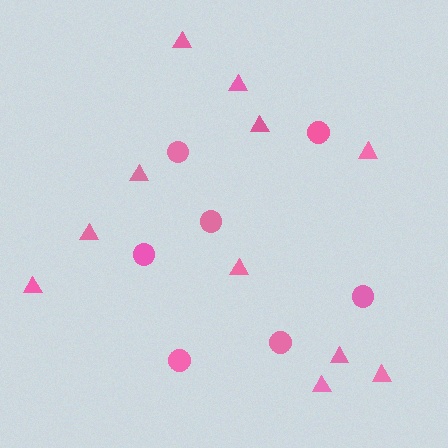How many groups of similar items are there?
There are 2 groups: one group of triangles (11) and one group of circles (7).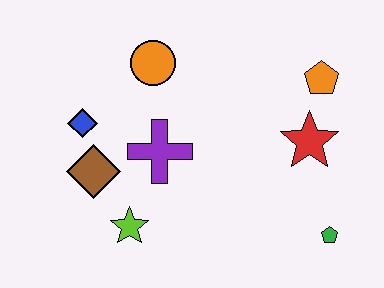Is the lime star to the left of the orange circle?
Yes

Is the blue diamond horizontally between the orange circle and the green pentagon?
No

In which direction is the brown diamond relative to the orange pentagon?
The brown diamond is to the left of the orange pentagon.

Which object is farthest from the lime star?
The orange pentagon is farthest from the lime star.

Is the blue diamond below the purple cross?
No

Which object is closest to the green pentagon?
The red star is closest to the green pentagon.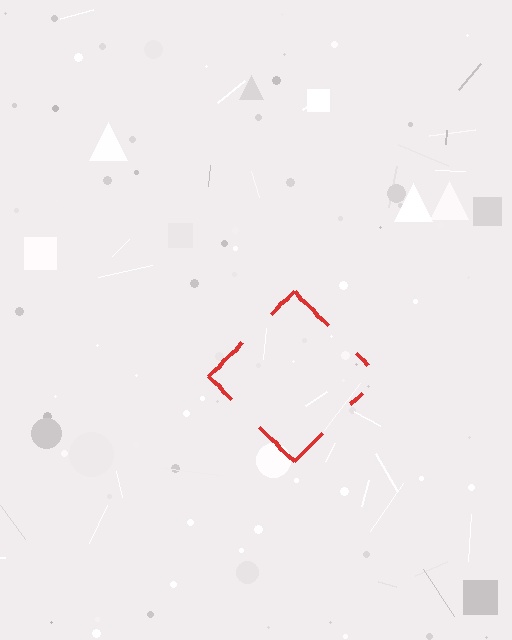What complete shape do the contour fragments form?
The contour fragments form a diamond.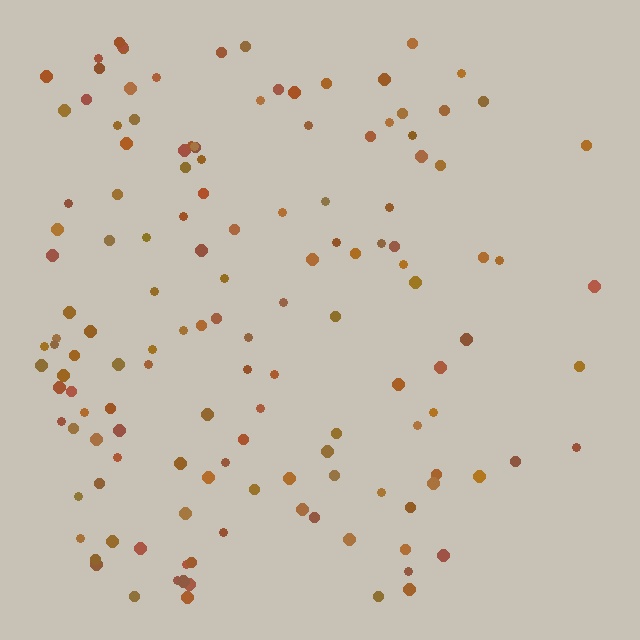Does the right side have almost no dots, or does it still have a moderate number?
Still a moderate number, just noticeably fewer than the left.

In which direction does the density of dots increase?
From right to left, with the left side densest.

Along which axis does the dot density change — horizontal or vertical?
Horizontal.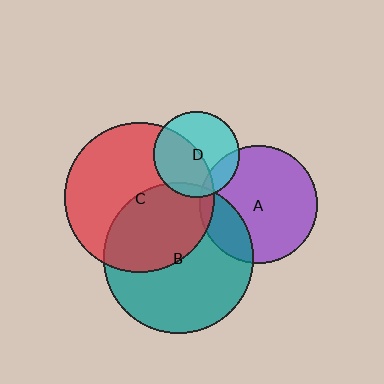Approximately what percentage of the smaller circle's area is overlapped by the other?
Approximately 5%.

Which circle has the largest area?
Circle B (teal).